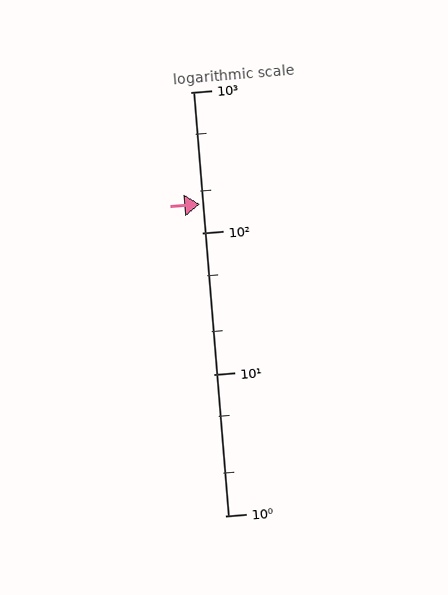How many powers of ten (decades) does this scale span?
The scale spans 3 decades, from 1 to 1000.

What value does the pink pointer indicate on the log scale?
The pointer indicates approximately 160.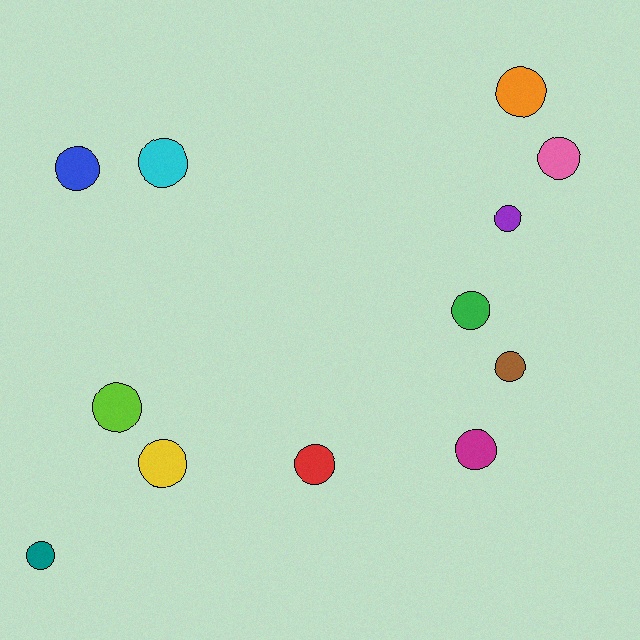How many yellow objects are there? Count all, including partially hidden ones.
There is 1 yellow object.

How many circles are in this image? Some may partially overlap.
There are 12 circles.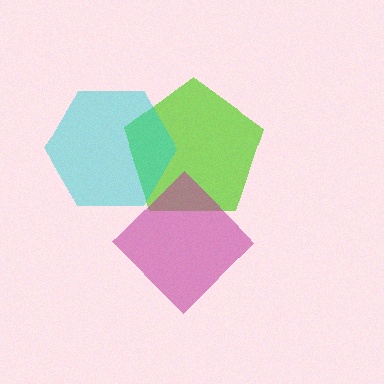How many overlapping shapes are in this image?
There are 3 overlapping shapes in the image.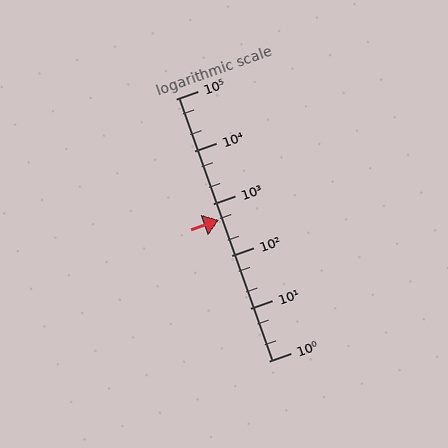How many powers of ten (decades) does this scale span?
The scale spans 5 decades, from 1 to 100000.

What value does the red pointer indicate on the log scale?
The pointer indicates approximately 490.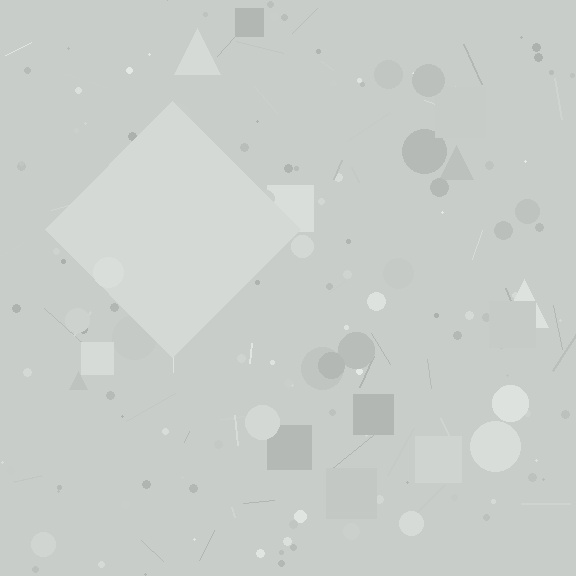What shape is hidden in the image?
A diamond is hidden in the image.